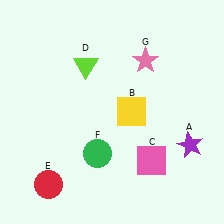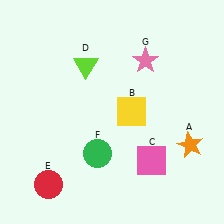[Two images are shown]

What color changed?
The star (A) changed from purple in Image 1 to orange in Image 2.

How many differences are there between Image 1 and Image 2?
There is 1 difference between the two images.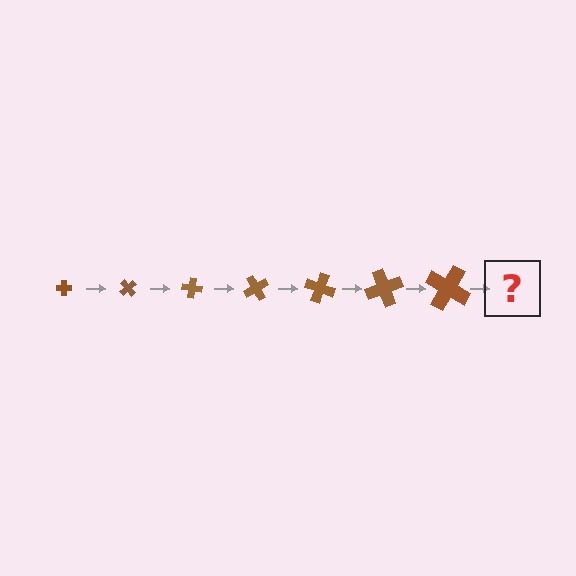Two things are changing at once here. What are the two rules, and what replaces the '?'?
The two rules are that the cross grows larger each step and it rotates 50 degrees each step. The '?' should be a cross, larger than the previous one and rotated 350 degrees from the start.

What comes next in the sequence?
The next element should be a cross, larger than the previous one and rotated 350 degrees from the start.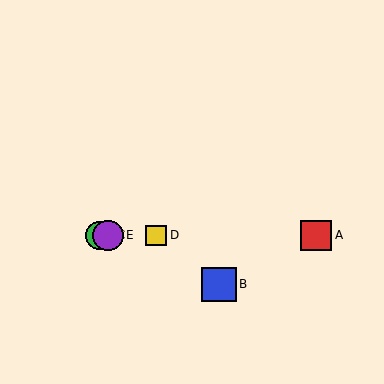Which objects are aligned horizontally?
Objects A, C, D, E are aligned horizontally.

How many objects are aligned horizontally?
4 objects (A, C, D, E) are aligned horizontally.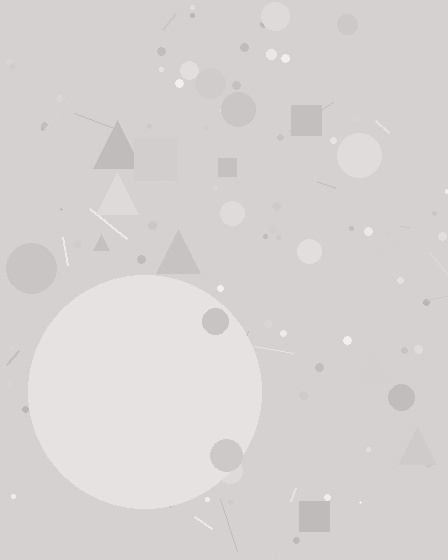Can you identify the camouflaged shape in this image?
The camouflaged shape is a circle.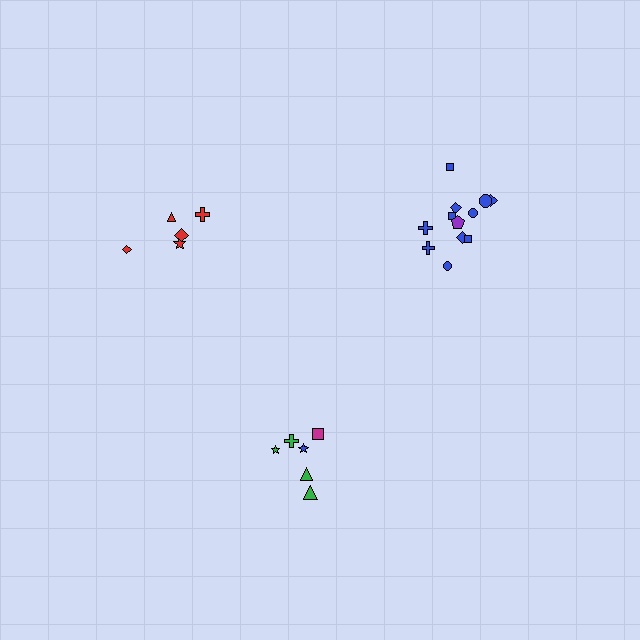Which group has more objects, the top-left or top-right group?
The top-right group.